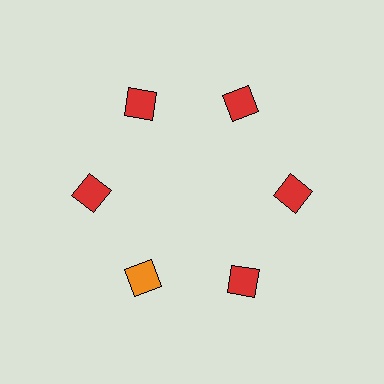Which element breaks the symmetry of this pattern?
The orange diamond at roughly the 7 o'clock position breaks the symmetry. All other shapes are red diamonds.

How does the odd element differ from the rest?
It has a different color: orange instead of red.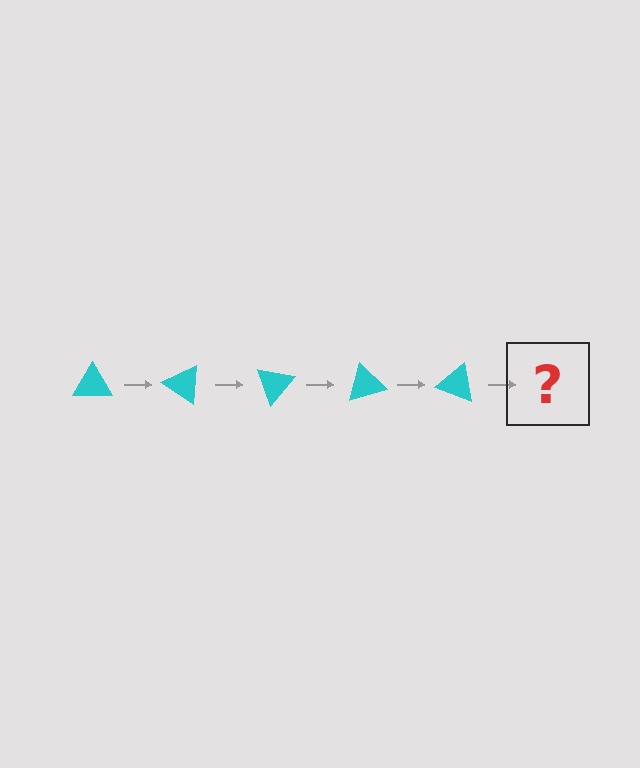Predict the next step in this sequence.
The next step is a cyan triangle rotated 175 degrees.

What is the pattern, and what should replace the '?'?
The pattern is that the triangle rotates 35 degrees each step. The '?' should be a cyan triangle rotated 175 degrees.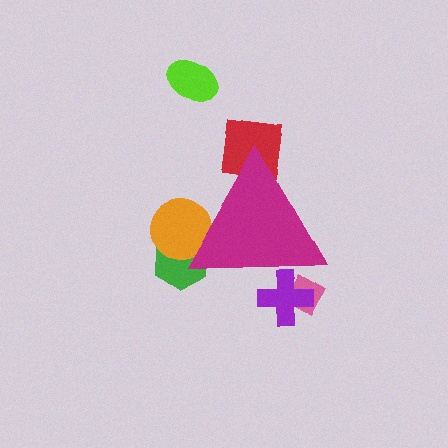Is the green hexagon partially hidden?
Yes, the green hexagon is partially hidden behind the magenta triangle.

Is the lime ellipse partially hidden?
No, the lime ellipse is fully visible.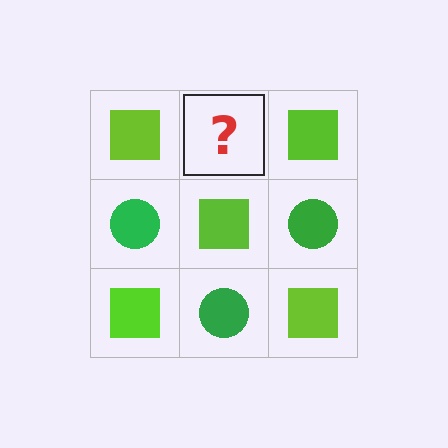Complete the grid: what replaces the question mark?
The question mark should be replaced with a green circle.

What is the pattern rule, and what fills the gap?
The rule is that it alternates lime square and green circle in a checkerboard pattern. The gap should be filled with a green circle.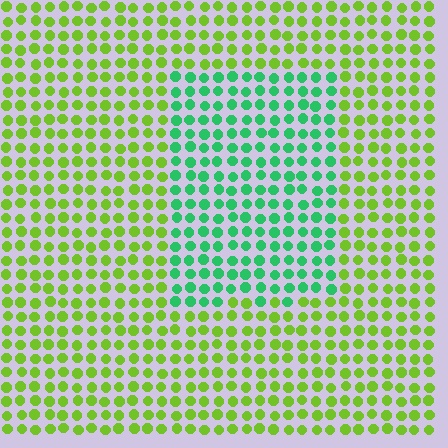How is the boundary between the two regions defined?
The boundary is defined purely by a slight shift in hue (about 52 degrees). Spacing, size, and orientation are identical on both sides.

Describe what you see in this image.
The image is filled with small lime elements in a uniform arrangement. A rectangle-shaped region is visible where the elements are tinted to a slightly different hue, forming a subtle color boundary.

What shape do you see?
I see a rectangle.